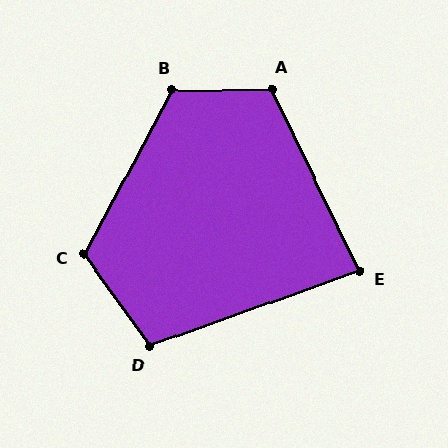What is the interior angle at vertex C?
Approximately 116 degrees (obtuse).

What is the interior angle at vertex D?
Approximately 106 degrees (obtuse).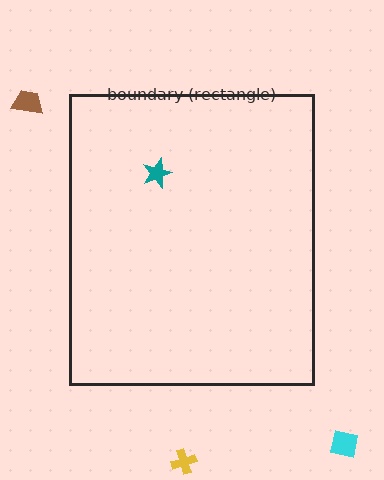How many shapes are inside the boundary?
1 inside, 3 outside.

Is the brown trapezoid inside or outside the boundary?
Outside.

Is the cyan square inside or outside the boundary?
Outside.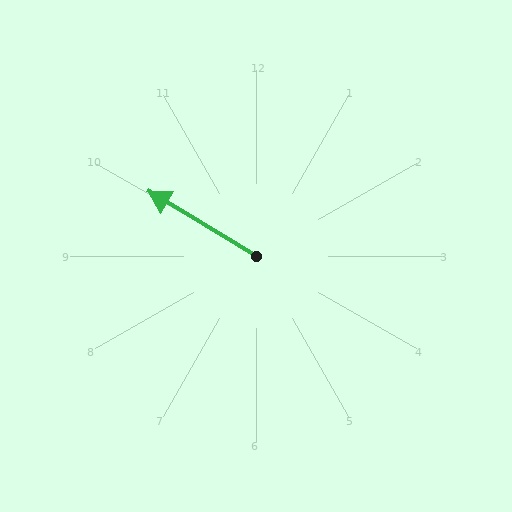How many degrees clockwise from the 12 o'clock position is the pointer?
Approximately 301 degrees.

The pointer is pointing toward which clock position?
Roughly 10 o'clock.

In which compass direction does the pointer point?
Northwest.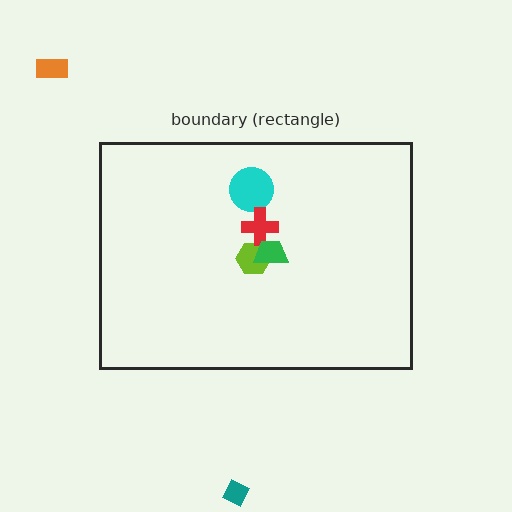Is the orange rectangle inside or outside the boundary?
Outside.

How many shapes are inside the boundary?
4 inside, 2 outside.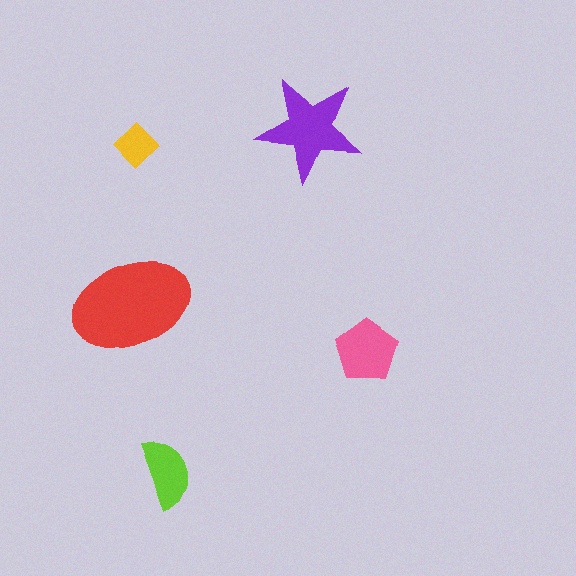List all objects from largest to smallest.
The red ellipse, the purple star, the pink pentagon, the lime semicircle, the yellow diamond.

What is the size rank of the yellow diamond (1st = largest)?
5th.